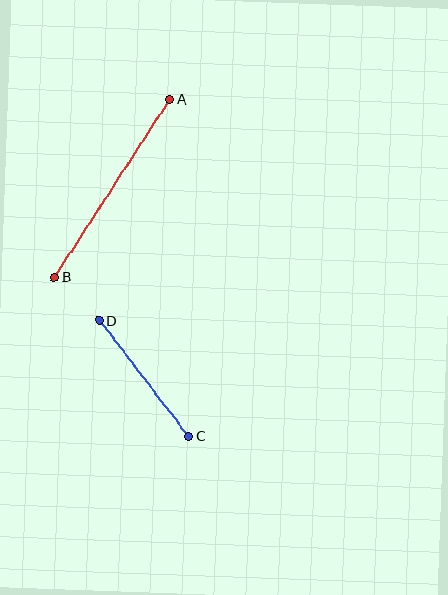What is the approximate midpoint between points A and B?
The midpoint is at approximately (112, 188) pixels.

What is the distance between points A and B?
The distance is approximately 212 pixels.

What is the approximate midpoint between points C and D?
The midpoint is at approximately (144, 378) pixels.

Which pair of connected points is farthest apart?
Points A and B are farthest apart.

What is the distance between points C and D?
The distance is approximately 146 pixels.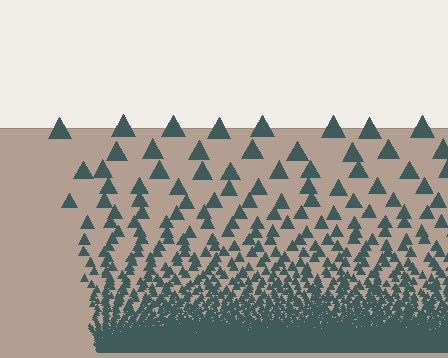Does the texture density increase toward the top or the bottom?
Density increases toward the bottom.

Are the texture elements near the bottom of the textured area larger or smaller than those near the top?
Smaller. The gradient is inverted — elements near the bottom are smaller and denser.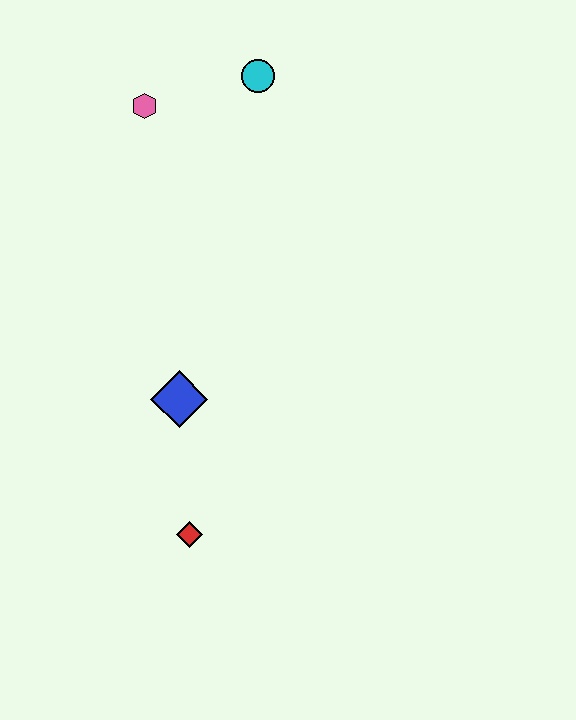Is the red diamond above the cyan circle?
No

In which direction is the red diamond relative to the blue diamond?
The red diamond is below the blue diamond.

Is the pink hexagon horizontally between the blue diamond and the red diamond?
No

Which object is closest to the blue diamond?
The red diamond is closest to the blue diamond.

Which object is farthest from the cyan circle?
The red diamond is farthest from the cyan circle.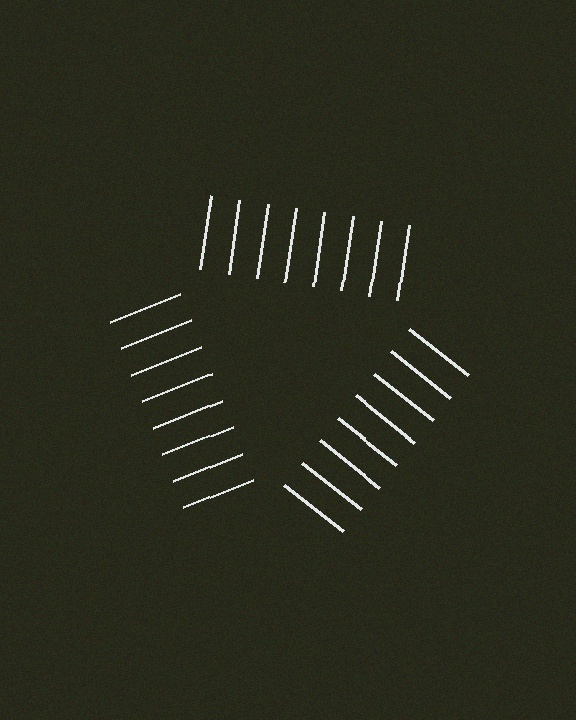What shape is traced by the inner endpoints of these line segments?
An illusory triangle — the line segments terminate on its edges but no continuous stroke is drawn.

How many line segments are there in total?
24 — 8 along each of the 3 edges.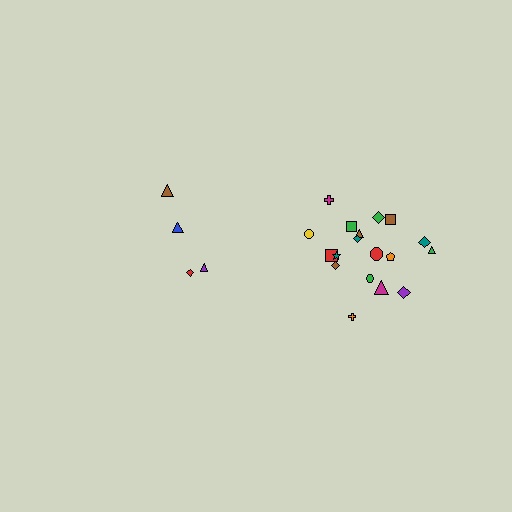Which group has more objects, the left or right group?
The right group.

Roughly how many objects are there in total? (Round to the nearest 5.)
Roughly 20 objects in total.